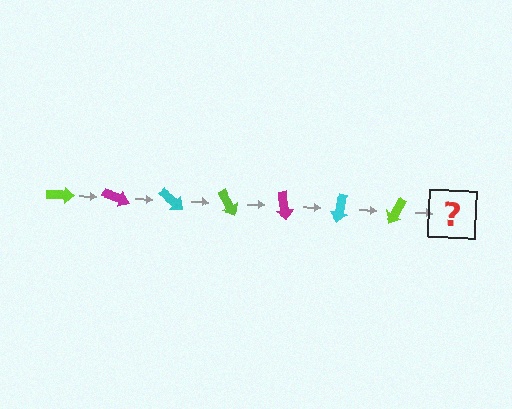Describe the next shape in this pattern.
It should be a magenta arrow, rotated 140 degrees from the start.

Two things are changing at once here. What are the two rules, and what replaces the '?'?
The two rules are that it rotates 20 degrees each step and the color cycles through lime, magenta, and cyan. The '?' should be a magenta arrow, rotated 140 degrees from the start.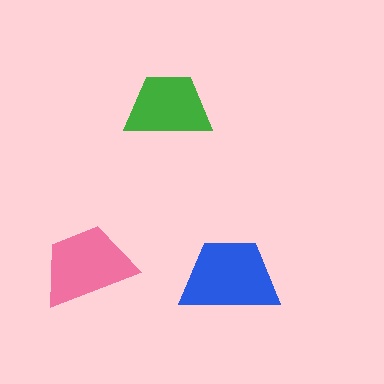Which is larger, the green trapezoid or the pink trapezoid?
The pink one.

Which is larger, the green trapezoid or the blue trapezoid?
The blue one.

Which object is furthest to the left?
The pink trapezoid is leftmost.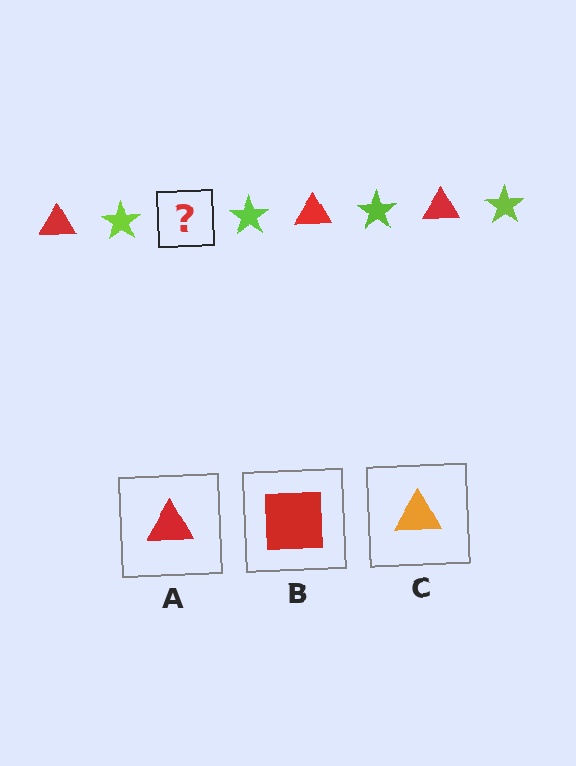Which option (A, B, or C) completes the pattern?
A.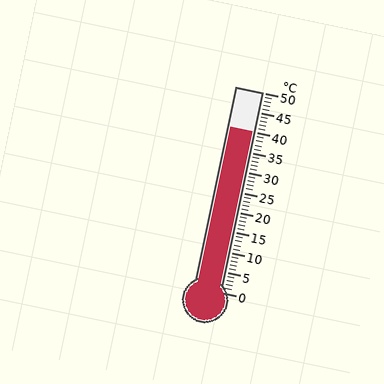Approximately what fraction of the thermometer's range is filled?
The thermometer is filled to approximately 80% of its range.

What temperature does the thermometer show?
The thermometer shows approximately 40°C.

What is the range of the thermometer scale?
The thermometer scale ranges from 0°C to 50°C.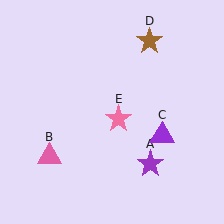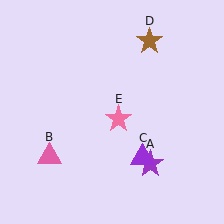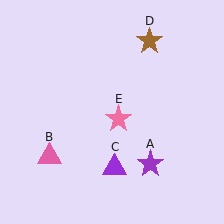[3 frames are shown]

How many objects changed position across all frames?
1 object changed position: purple triangle (object C).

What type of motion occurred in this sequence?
The purple triangle (object C) rotated clockwise around the center of the scene.